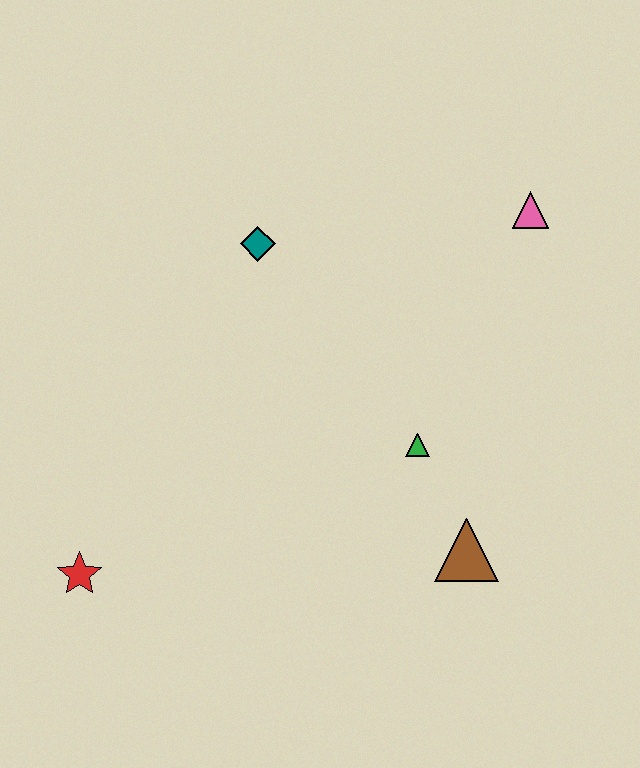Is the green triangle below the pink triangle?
Yes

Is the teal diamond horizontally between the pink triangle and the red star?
Yes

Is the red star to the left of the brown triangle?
Yes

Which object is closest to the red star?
The green triangle is closest to the red star.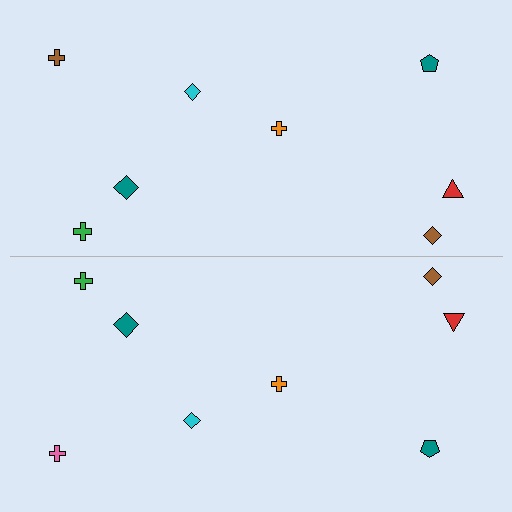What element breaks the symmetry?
The pink cross on the bottom side breaks the symmetry — its mirror counterpart is brown.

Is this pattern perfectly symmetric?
No, the pattern is not perfectly symmetric. The pink cross on the bottom side breaks the symmetry — its mirror counterpart is brown.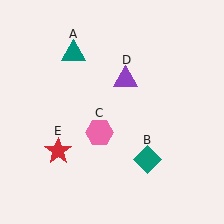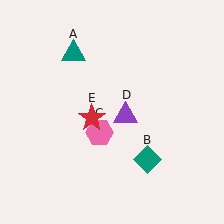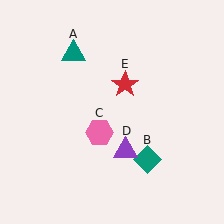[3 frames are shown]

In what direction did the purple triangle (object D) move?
The purple triangle (object D) moved down.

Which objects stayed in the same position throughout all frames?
Teal triangle (object A) and teal diamond (object B) and pink hexagon (object C) remained stationary.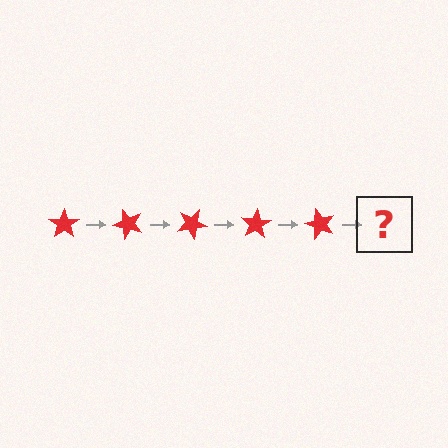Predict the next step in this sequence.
The next step is a red star rotated 250 degrees.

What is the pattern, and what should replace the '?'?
The pattern is that the star rotates 50 degrees each step. The '?' should be a red star rotated 250 degrees.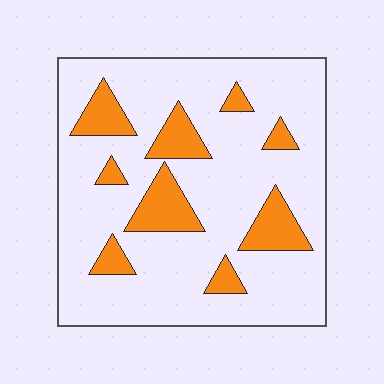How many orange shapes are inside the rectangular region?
9.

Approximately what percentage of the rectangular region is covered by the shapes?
Approximately 20%.